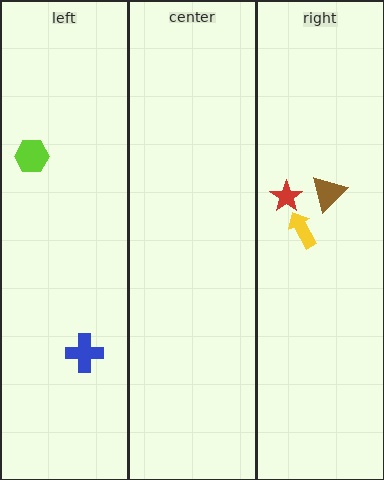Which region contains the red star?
The right region.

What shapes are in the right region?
The brown triangle, the red star, the yellow arrow.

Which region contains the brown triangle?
The right region.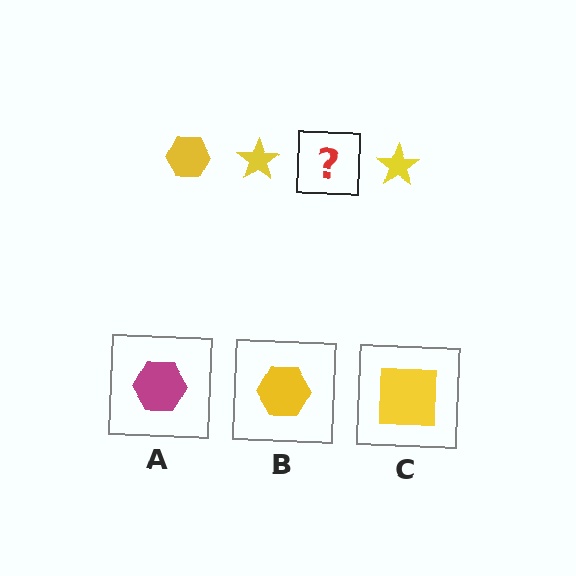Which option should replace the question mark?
Option B.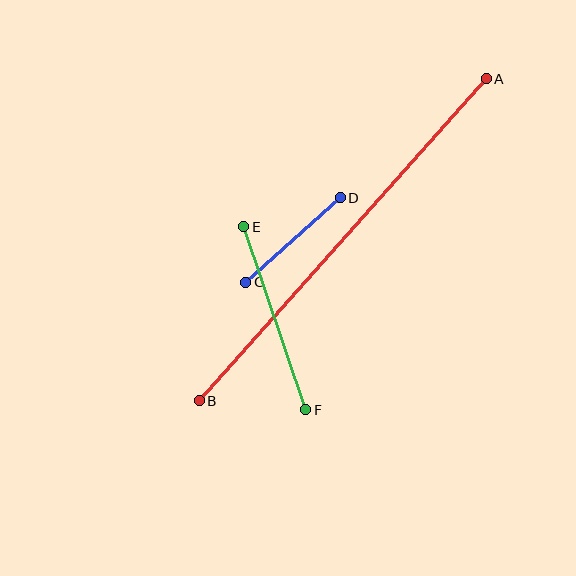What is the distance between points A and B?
The distance is approximately 432 pixels.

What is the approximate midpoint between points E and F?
The midpoint is at approximately (275, 318) pixels.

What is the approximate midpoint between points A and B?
The midpoint is at approximately (343, 240) pixels.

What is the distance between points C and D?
The distance is approximately 127 pixels.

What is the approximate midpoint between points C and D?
The midpoint is at approximately (293, 240) pixels.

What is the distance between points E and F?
The distance is approximately 193 pixels.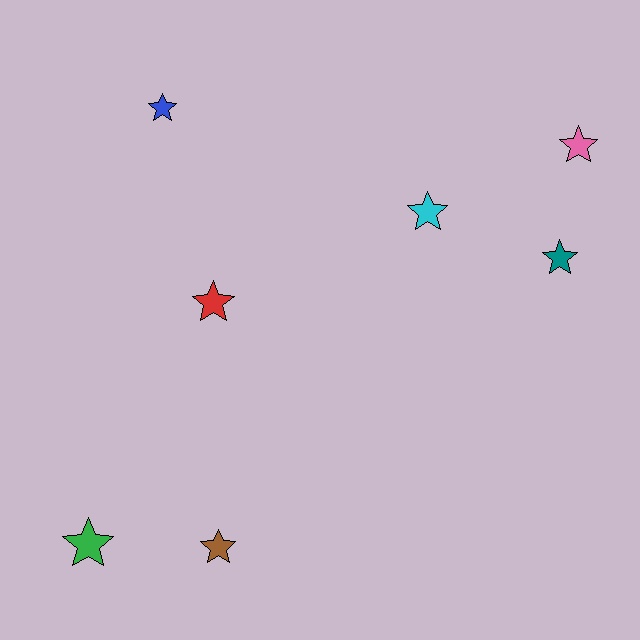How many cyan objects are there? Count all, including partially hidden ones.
There is 1 cyan object.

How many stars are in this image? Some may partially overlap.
There are 7 stars.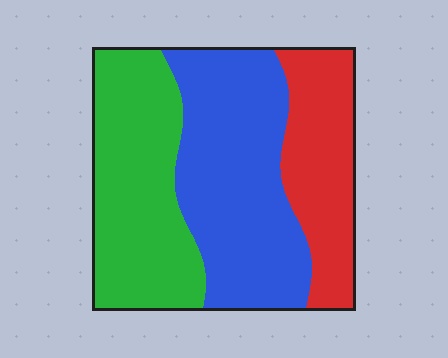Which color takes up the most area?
Blue, at roughly 40%.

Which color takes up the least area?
Red, at roughly 25%.